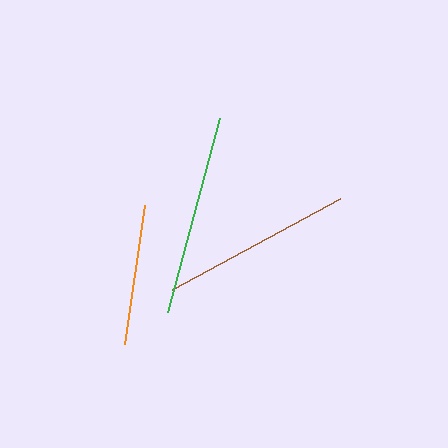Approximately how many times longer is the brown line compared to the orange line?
The brown line is approximately 1.4 times the length of the orange line.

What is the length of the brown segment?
The brown segment is approximately 190 pixels long.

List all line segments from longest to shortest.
From longest to shortest: green, brown, orange.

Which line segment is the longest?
The green line is the longest at approximately 201 pixels.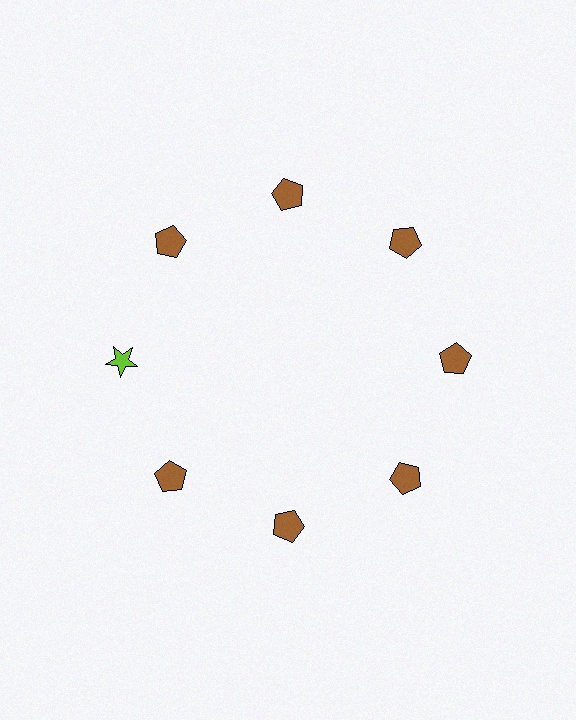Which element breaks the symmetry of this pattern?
The lime star at roughly the 9 o'clock position breaks the symmetry. All other shapes are brown pentagons.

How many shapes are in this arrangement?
There are 8 shapes arranged in a ring pattern.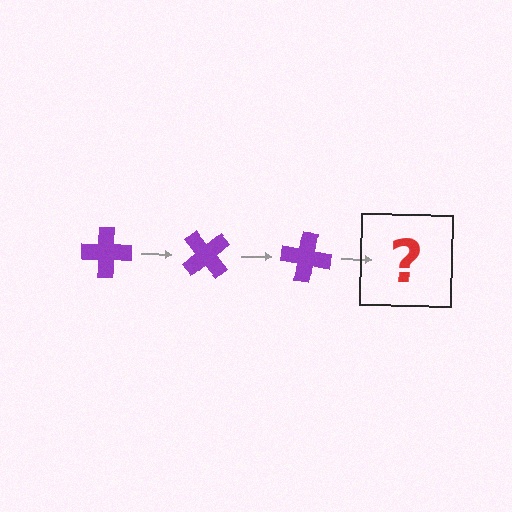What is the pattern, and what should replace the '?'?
The pattern is that the cross rotates 50 degrees each step. The '?' should be a purple cross rotated 150 degrees.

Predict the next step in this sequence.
The next step is a purple cross rotated 150 degrees.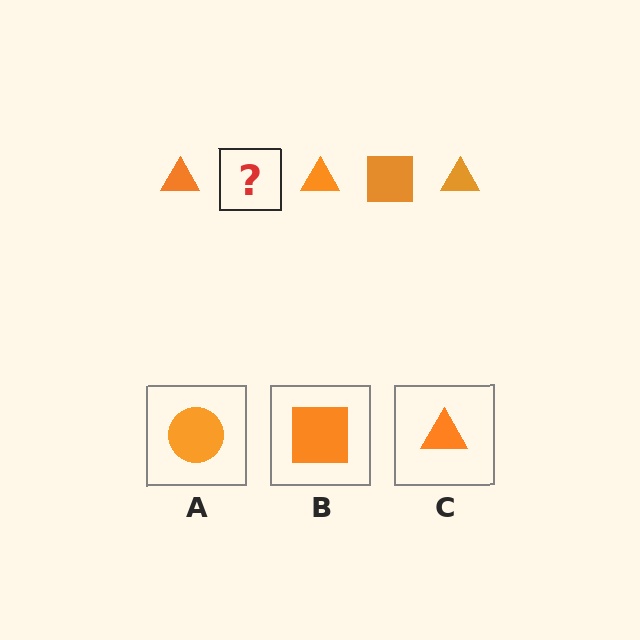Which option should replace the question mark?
Option B.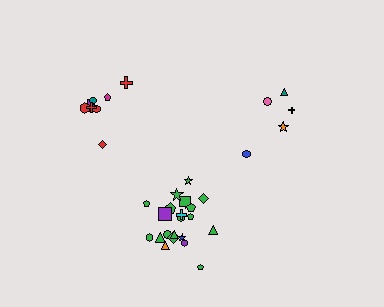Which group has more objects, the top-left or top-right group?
The top-left group.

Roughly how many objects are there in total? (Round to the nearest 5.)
Roughly 35 objects in total.